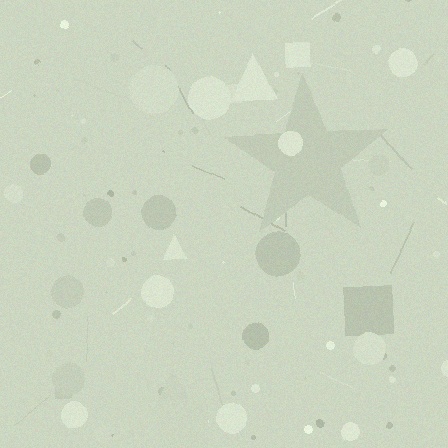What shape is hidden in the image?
A star is hidden in the image.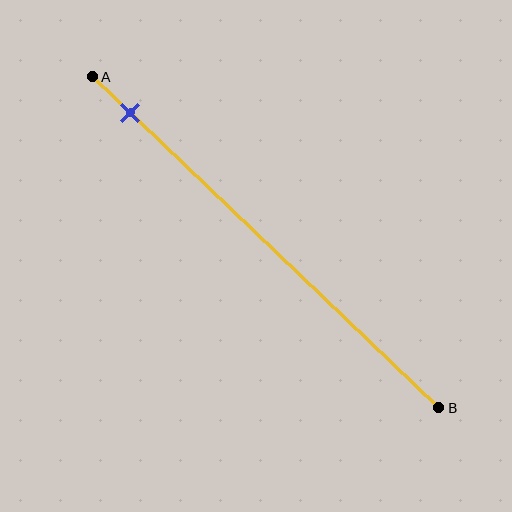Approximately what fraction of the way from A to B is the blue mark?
The blue mark is approximately 10% of the way from A to B.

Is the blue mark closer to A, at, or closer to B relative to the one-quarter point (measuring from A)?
The blue mark is closer to point A than the one-quarter point of segment AB.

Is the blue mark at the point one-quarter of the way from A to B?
No, the mark is at about 10% from A, not at the 25% one-quarter point.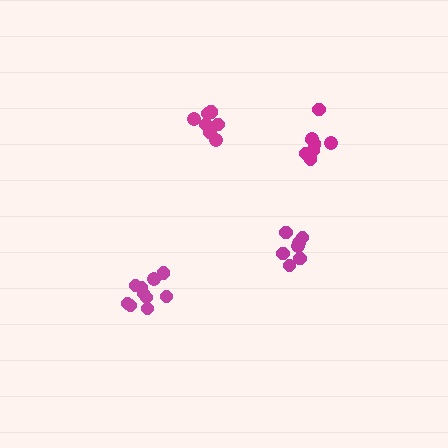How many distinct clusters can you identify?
There are 4 distinct clusters.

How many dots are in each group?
Group 1: 10 dots, Group 2: 9 dots, Group 3: 11 dots, Group 4: 7 dots (37 total).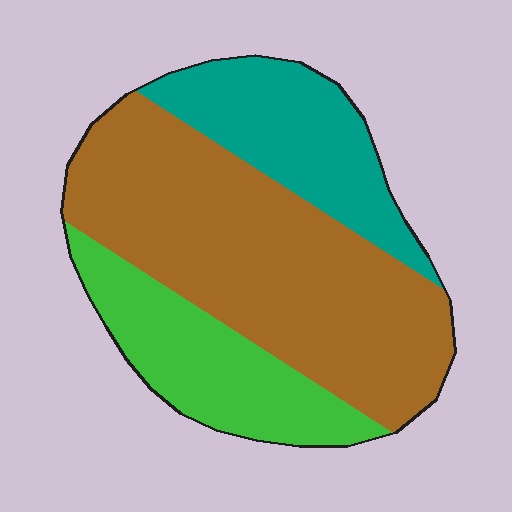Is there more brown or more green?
Brown.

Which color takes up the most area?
Brown, at roughly 55%.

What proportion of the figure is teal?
Teal covers about 25% of the figure.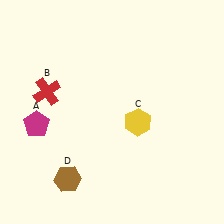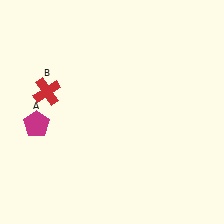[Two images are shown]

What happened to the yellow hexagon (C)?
The yellow hexagon (C) was removed in Image 2. It was in the bottom-right area of Image 1.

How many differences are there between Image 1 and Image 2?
There are 2 differences between the two images.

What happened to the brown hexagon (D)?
The brown hexagon (D) was removed in Image 2. It was in the bottom-left area of Image 1.